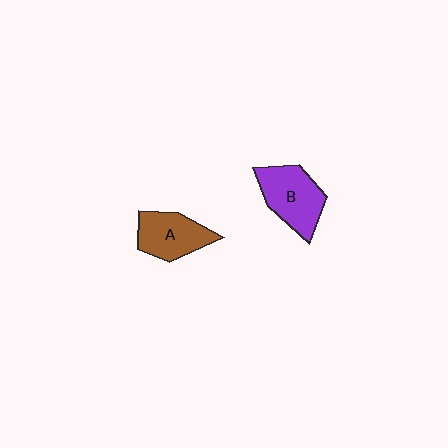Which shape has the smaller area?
Shape A (brown).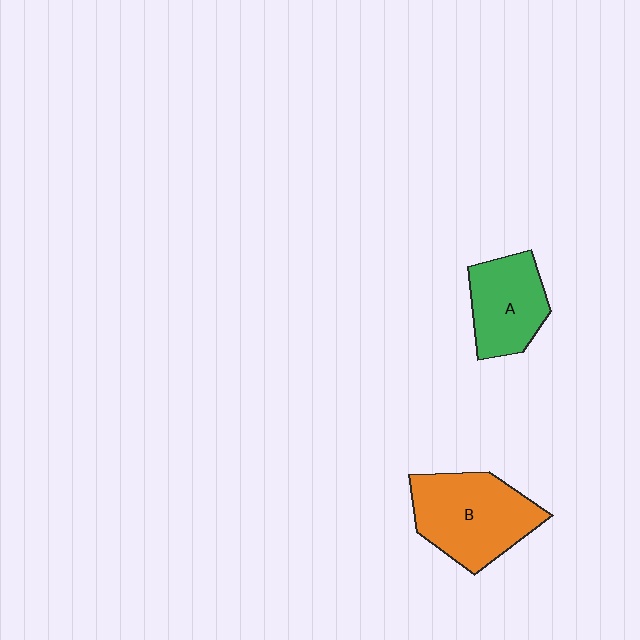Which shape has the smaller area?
Shape A (green).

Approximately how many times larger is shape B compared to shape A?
Approximately 1.4 times.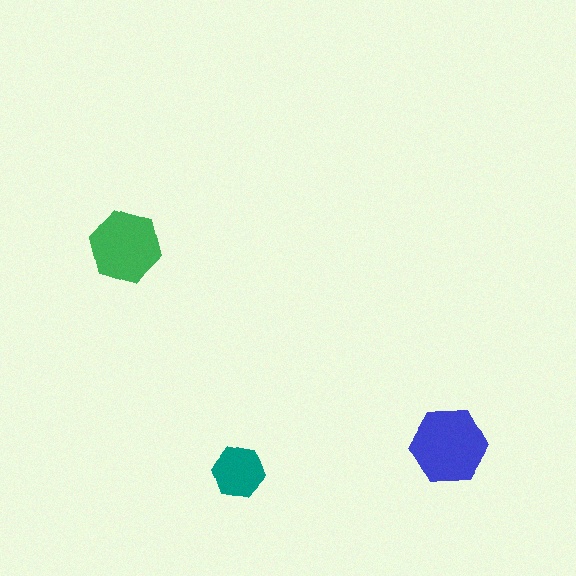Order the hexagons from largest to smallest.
the blue one, the green one, the teal one.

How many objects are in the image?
There are 3 objects in the image.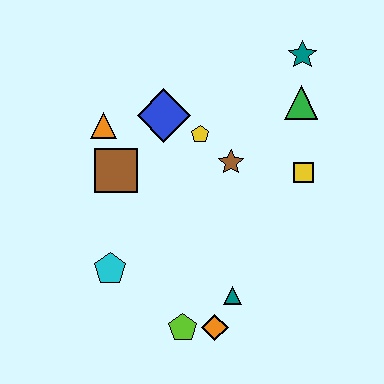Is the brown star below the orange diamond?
No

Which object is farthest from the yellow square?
The cyan pentagon is farthest from the yellow square.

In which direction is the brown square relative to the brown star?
The brown square is to the left of the brown star.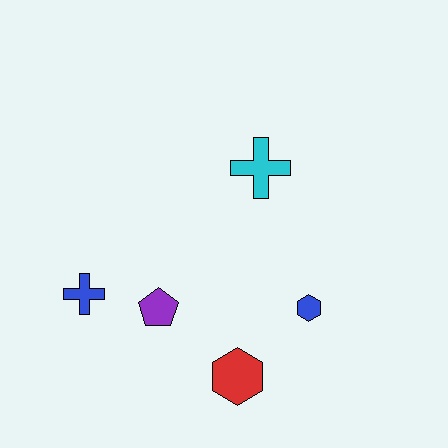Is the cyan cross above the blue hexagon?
Yes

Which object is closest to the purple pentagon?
The blue cross is closest to the purple pentagon.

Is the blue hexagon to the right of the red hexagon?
Yes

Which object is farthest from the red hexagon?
The cyan cross is farthest from the red hexagon.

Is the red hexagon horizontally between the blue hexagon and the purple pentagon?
Yes